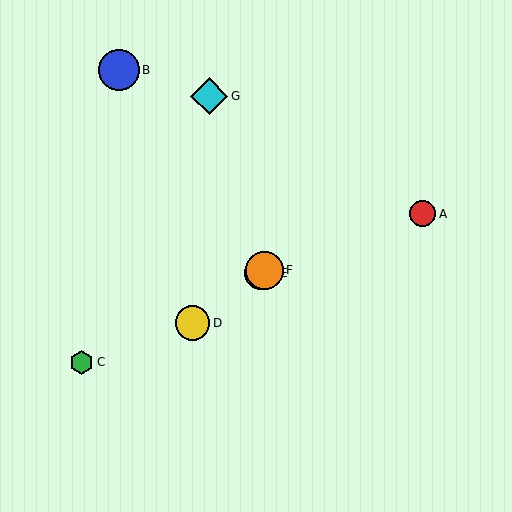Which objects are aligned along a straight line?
Objects D, E, F are aligned along a straight line.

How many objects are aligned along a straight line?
3 objects (D, E, F) are aligned along a straight line.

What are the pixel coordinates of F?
Object F is at (264, 270).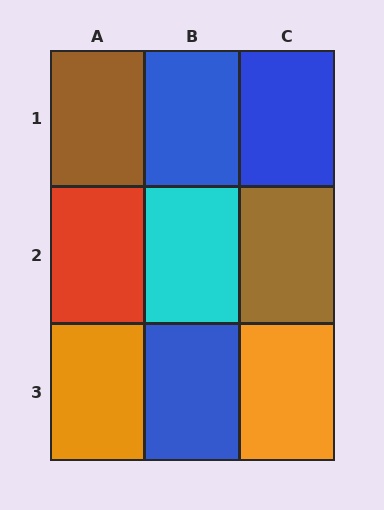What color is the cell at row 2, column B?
Cyan.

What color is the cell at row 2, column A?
Red.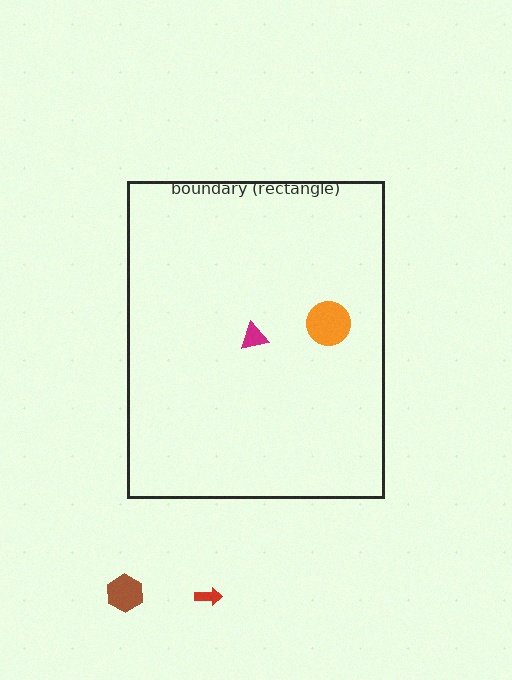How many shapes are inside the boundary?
2 inside, 2 outside.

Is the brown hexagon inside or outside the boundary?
Outside.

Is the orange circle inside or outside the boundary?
Inside.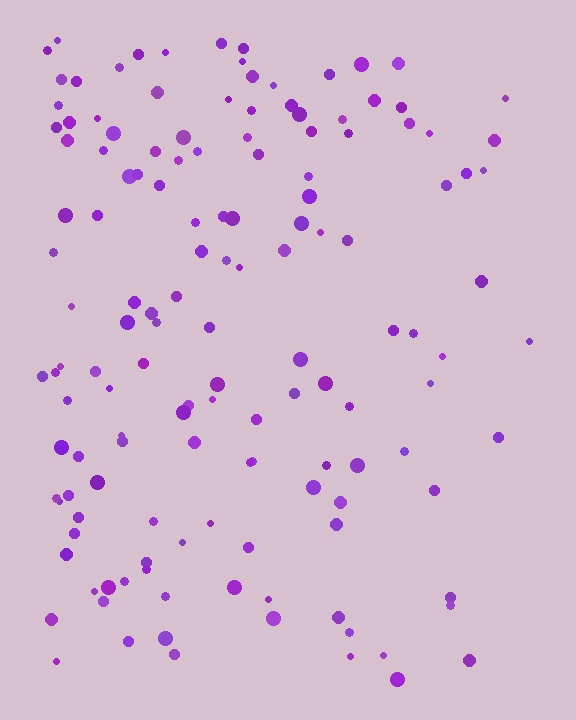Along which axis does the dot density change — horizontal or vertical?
Horizontal.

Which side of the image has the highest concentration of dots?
The left.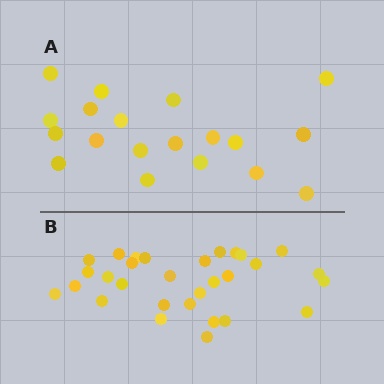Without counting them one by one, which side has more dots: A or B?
Region B (the bottom region) has more dots.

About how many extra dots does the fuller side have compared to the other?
Region B has roughly 12 or so more dots than region A.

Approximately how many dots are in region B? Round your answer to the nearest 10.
About 30 dots.